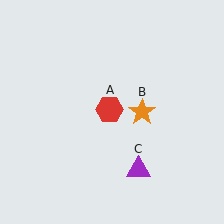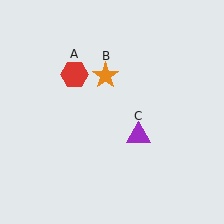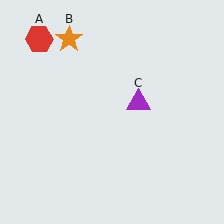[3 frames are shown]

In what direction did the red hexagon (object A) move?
The red hexagon (object A) moved up and to the left.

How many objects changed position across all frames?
3 objects changed position: red hexagon (object A), orange star (object B), purple triangle (object C).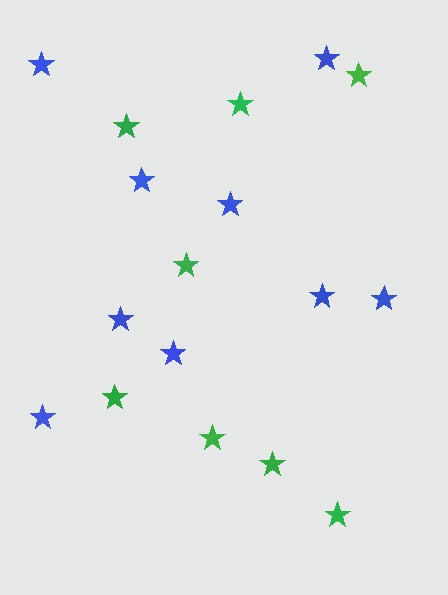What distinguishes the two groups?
There are 2 groups: one group of blue stars (9) and one group of green stars (8).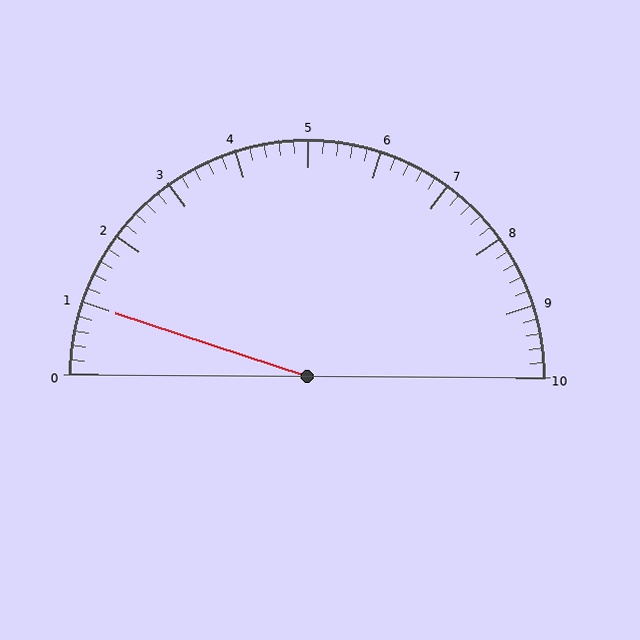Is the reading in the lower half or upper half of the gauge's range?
The reading is in the lower half of the range (0 to 10).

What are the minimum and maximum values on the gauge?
The gauge ranges from 0 to 10.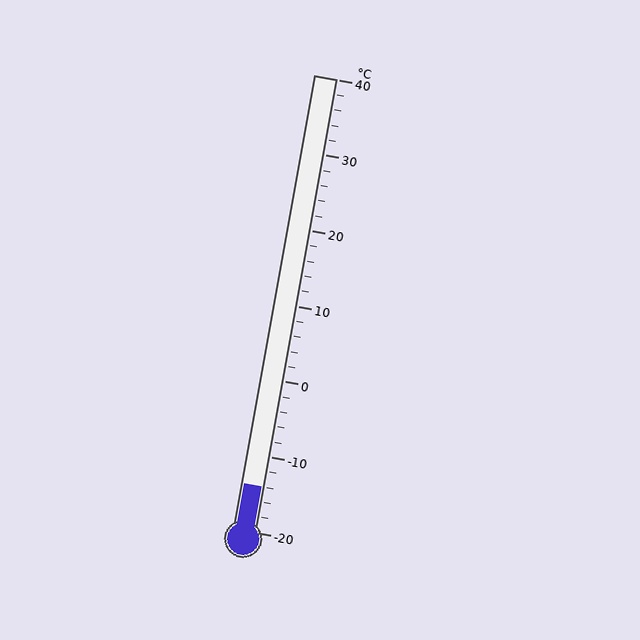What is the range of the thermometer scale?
The thermometer scale ranges from -20°C to 40°C.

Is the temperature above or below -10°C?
The temperature is below -10°C.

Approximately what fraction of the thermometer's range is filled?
The thermometer is filled to approximately 10% of its range.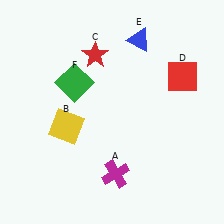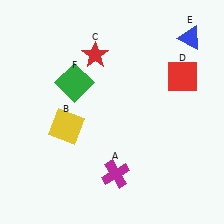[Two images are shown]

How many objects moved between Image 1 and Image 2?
1 object moved between the two images.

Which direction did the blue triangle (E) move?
The blue triangle (E) moved right.